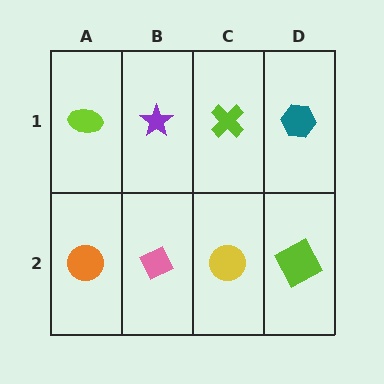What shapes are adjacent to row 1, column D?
A lime square (row 2, column D), a lime cross (row 1, column C).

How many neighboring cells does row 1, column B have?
3.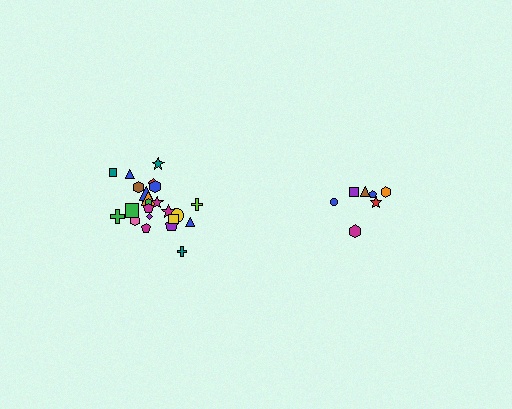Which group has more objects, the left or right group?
The left group.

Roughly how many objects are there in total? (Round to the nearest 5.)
Roughly 30 objects in total.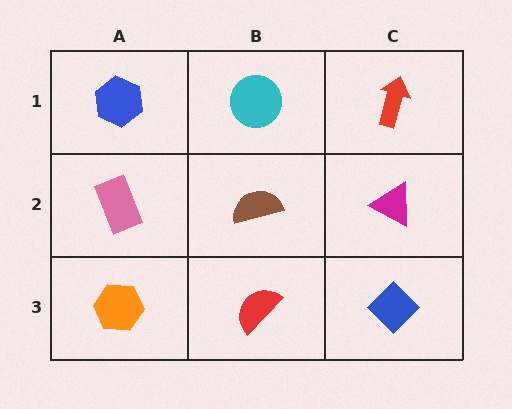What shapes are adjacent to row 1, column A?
A pink rectangle (row 2, column A), a cyan circle (row 1, column B).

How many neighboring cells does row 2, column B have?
4.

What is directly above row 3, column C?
A magenta triangle.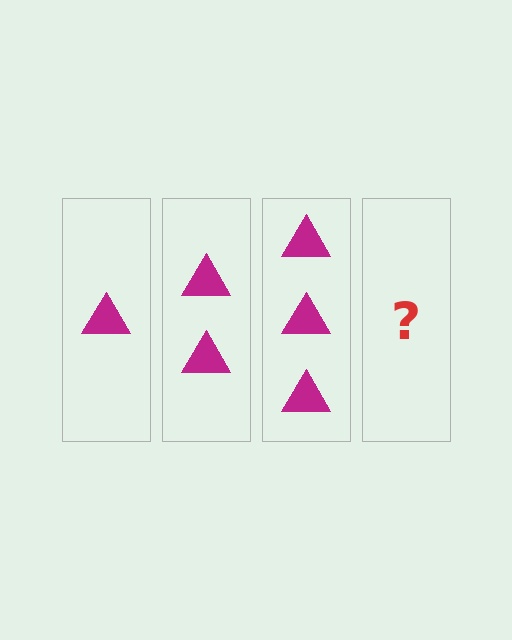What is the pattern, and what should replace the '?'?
The pattern is that each step adds one more triangle. The '?' should be 4 triangles.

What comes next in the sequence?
The next element should be 4 triangles.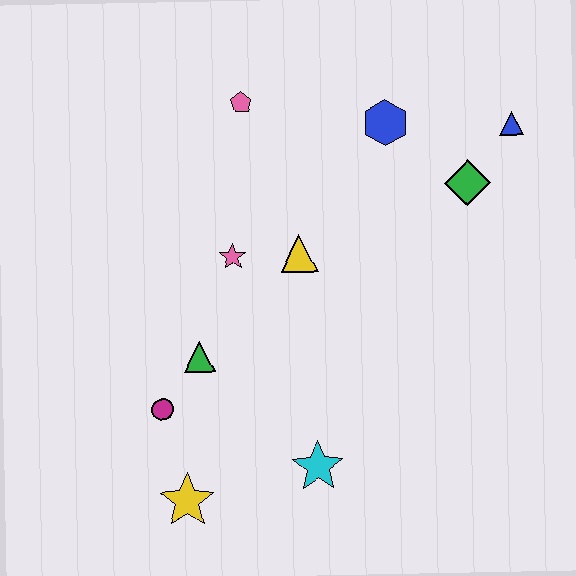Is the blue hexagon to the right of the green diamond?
No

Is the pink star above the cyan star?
Yes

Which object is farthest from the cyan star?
The blue triangle is farthest from the cyan star.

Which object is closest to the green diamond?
The blue triangle is closest to the green diamond.